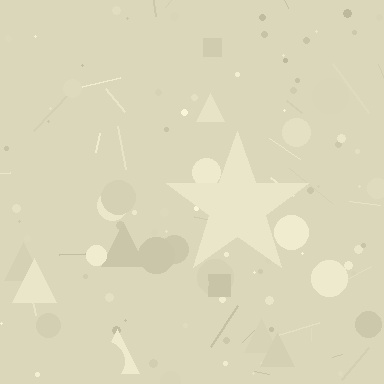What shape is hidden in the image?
A star is hidden in the image.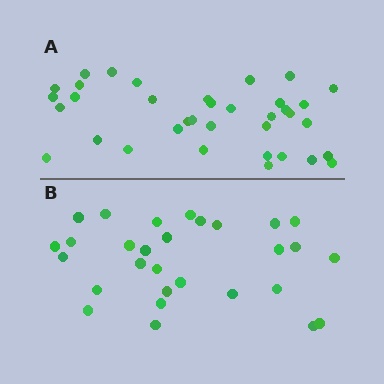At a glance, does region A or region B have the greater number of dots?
Region A (the top region) has more dots.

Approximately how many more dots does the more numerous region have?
Region A has roughly 8 or so more dots than region B.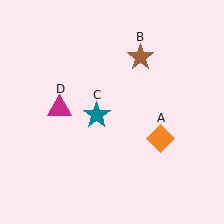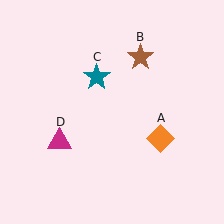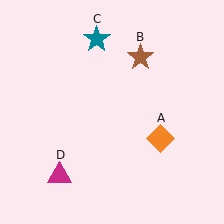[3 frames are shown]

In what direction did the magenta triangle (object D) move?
The magenta triangle (object D) moved down.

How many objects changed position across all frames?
2 objects changed position: teal star (object C), magenta triangle (object D).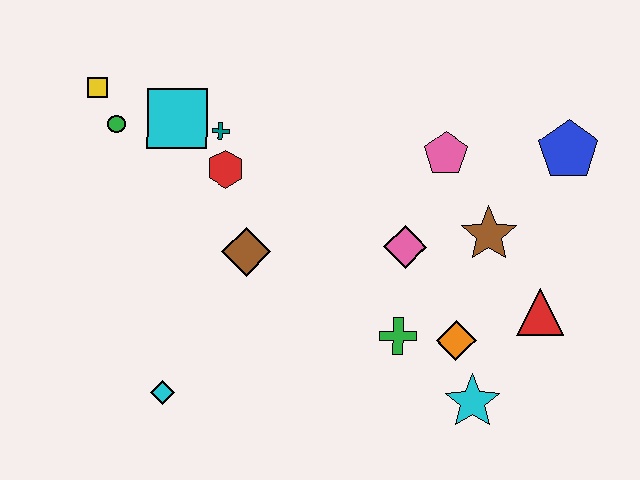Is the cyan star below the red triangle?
Yes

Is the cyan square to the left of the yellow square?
No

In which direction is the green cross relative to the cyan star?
The green cross is to the left of the cyan star.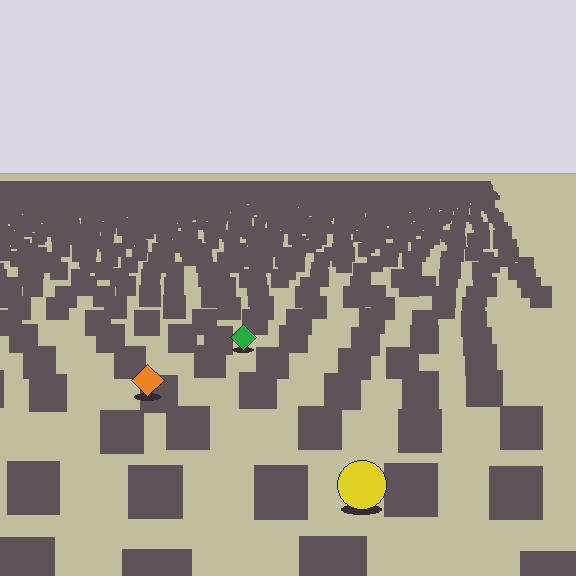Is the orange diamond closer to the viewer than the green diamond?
Yes. The orange diamond is closer — you can tell from the texture gradient: the ground texture is coarser near it.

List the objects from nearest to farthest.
From nearest to farthest: the yellow circle, the orange diamond, the green diamond.